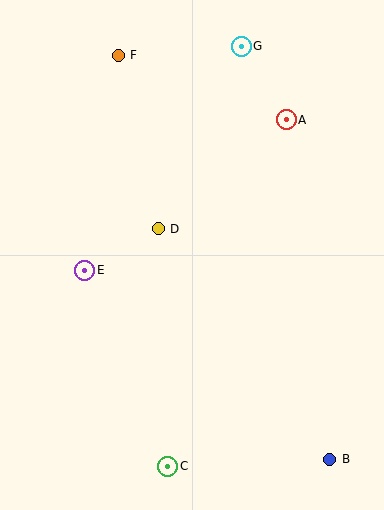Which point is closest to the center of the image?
Point D at (158, 229) is closest to the center.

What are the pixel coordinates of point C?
Point C is at (168, 466).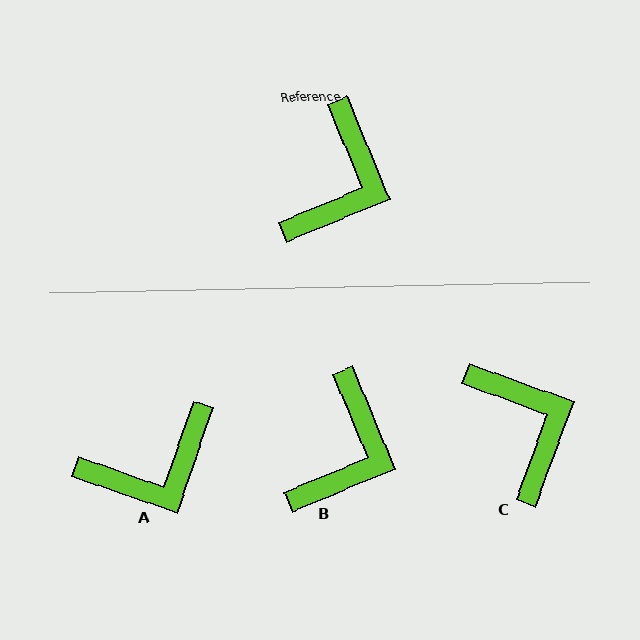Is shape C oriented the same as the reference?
No, it is off by about 47 degrees.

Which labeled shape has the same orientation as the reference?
B.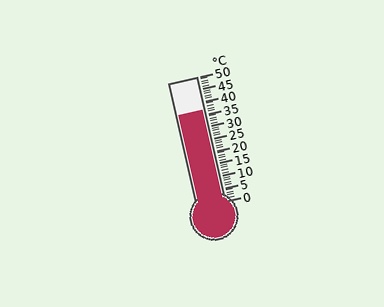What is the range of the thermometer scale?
The thermometer scale ranges from 0°C to 50°C.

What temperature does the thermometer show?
The thermometer shows approximately 37°C.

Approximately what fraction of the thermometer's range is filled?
The thermometer is filled to approximately 75% of its range.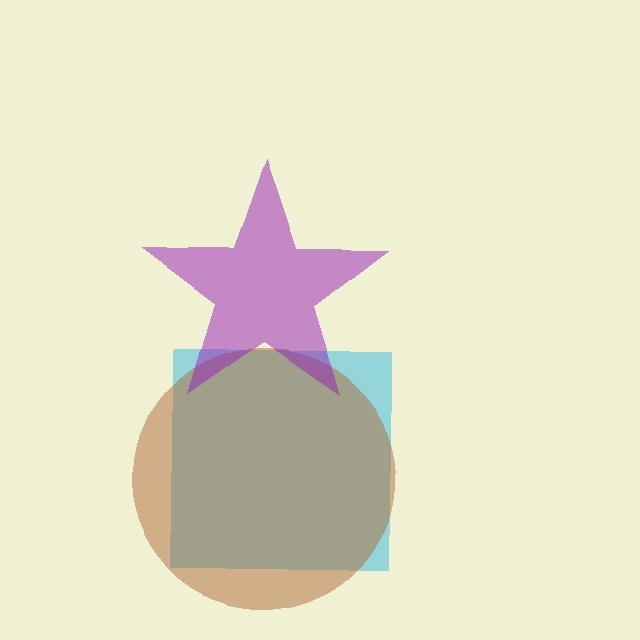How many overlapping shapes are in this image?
There are 3 overlapping shapes in the image.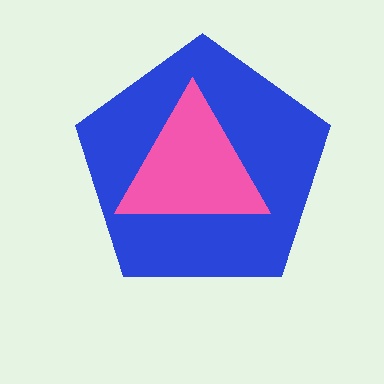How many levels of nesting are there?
2.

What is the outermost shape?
The blue pentagon.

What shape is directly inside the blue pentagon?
The pink triangle.